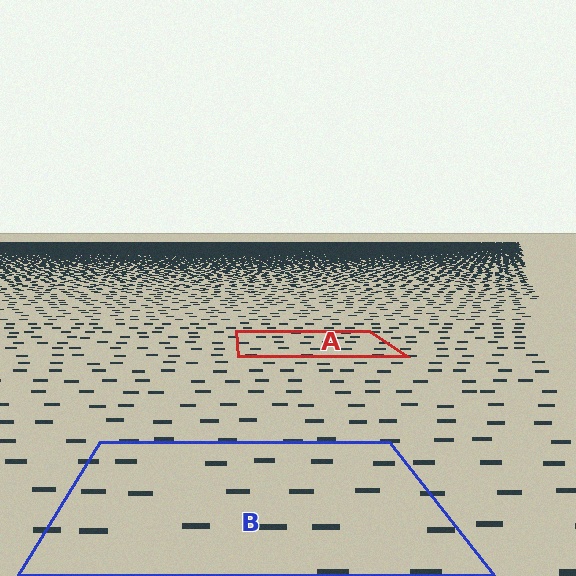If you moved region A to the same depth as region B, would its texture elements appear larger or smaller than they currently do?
They would appear larger. At a closer depth, the same texture elements are projected at a bigger on-screen size.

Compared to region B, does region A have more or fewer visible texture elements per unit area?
Region A has more texture elements per unit area — they are packed more densely because it is farther away.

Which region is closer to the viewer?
Region B is closer. The texture elements there are larger and more spread out.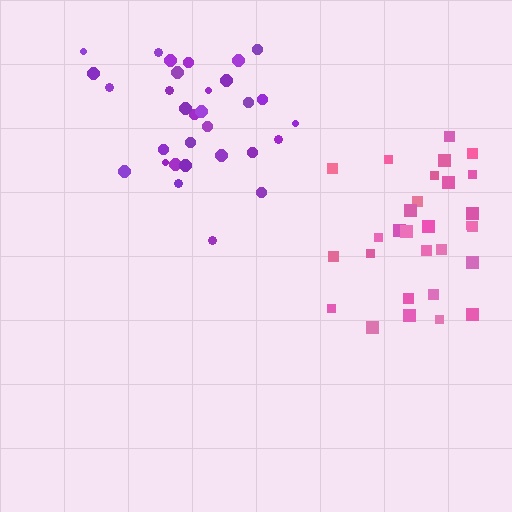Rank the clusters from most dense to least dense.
purple, pink.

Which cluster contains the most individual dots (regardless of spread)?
Purple (31).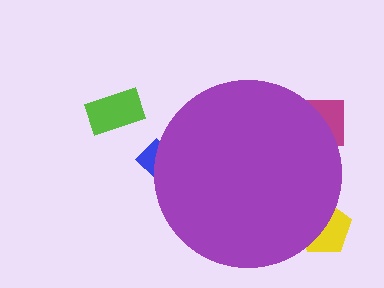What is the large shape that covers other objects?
A purple circle.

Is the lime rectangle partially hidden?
No, the lime rectangle is fully visible.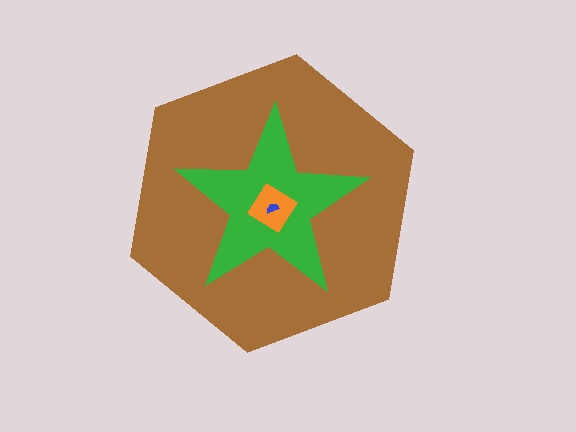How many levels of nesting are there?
4.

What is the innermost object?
The blue semicircle.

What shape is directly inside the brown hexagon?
The green star.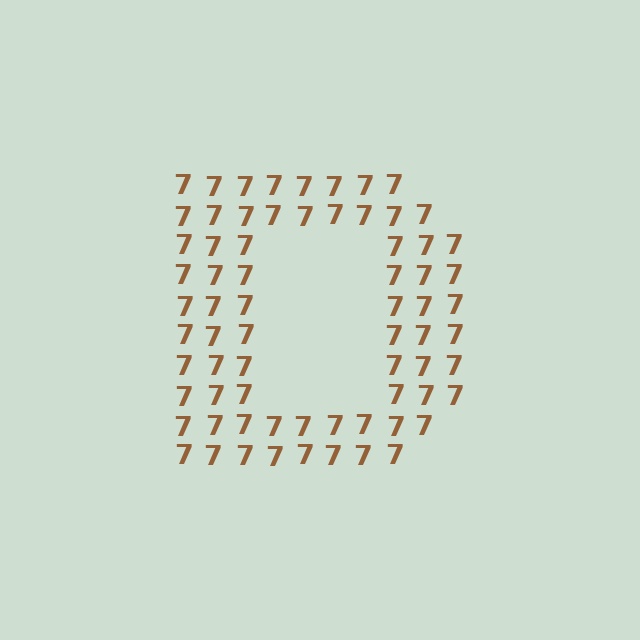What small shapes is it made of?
It is made of small digit 7's.